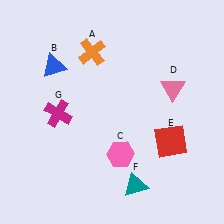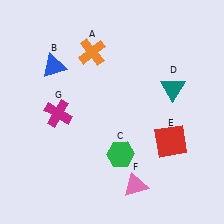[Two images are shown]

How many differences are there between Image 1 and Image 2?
There are 3 differences between the two images.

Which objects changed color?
C changed from pink to green. D changed from pink to teal. F changed from teal to pink.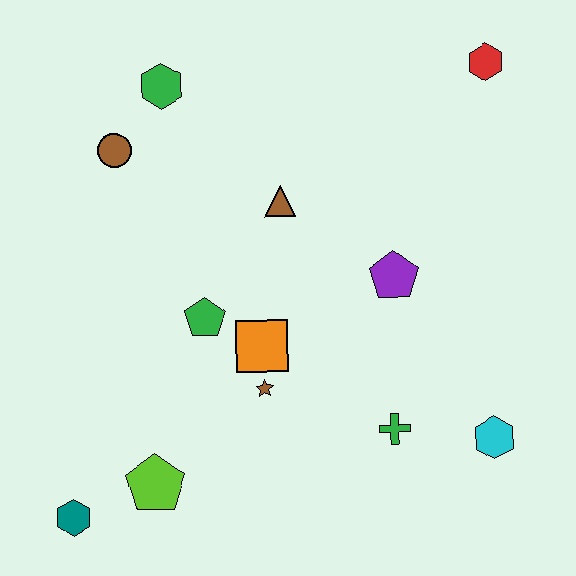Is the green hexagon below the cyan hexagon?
No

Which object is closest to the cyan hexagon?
The green cross is closest to the cyan hexagon.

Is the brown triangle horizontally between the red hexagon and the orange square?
Yes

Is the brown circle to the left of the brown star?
Yes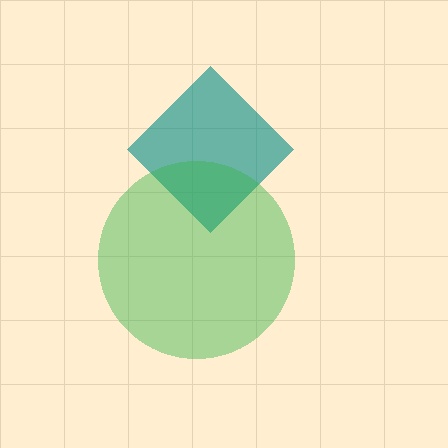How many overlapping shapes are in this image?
There are 2 overlapping shapes in the image.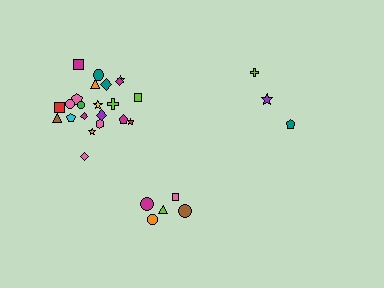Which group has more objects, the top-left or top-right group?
The top-left group.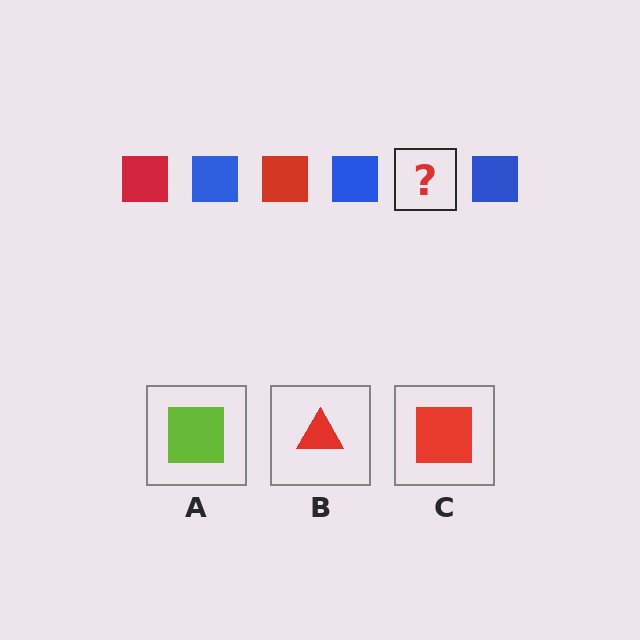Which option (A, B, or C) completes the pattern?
C.